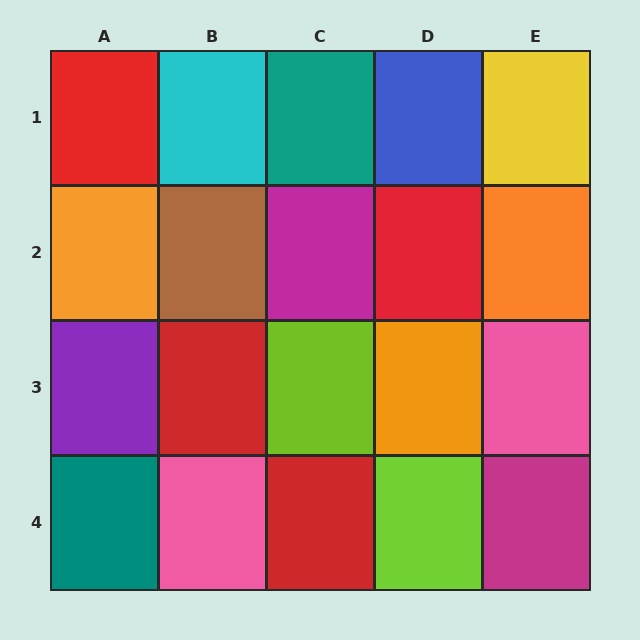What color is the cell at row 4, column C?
Red.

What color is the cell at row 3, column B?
Red.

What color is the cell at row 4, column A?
Teal.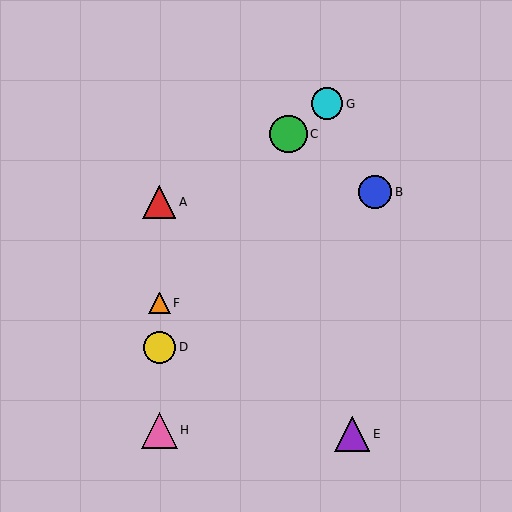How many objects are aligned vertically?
4 objects (A, D, F, H) are aligned vertically.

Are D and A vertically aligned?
Yes, both are at x≈159.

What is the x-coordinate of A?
Object A is at x≈159.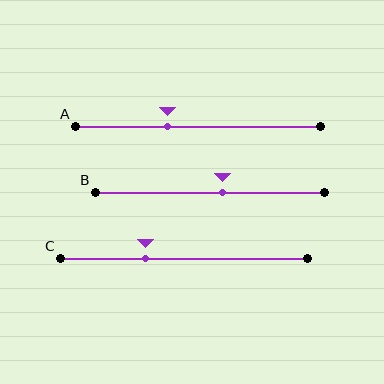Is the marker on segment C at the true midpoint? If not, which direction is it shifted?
No, the marker on segment C is shifted to the left by about 15% of the segment length.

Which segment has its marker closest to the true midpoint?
Segment B has its marker closest to the true midpoint.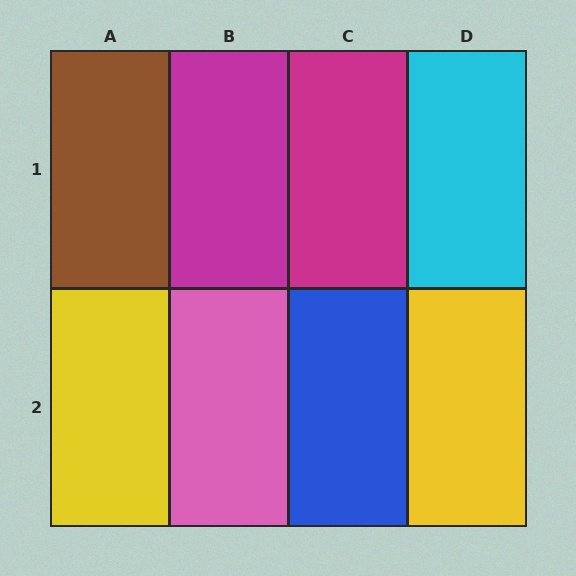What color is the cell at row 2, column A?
Yellow.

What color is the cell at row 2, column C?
Blue.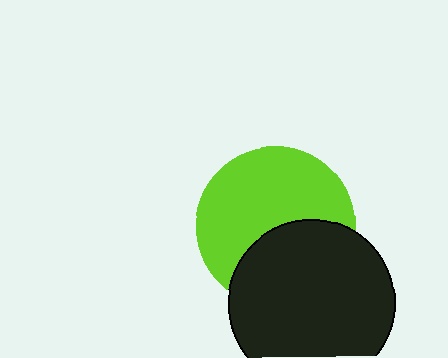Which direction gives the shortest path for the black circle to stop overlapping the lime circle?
Moving down gives the shortest separation.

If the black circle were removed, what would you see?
You would see the complete lime circle.